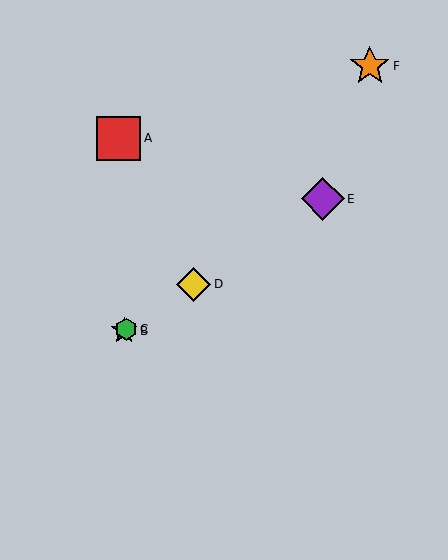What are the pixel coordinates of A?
Object A is at (119, 138).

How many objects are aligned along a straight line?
4 objects (B, C, D, E) are aligned along a straight line.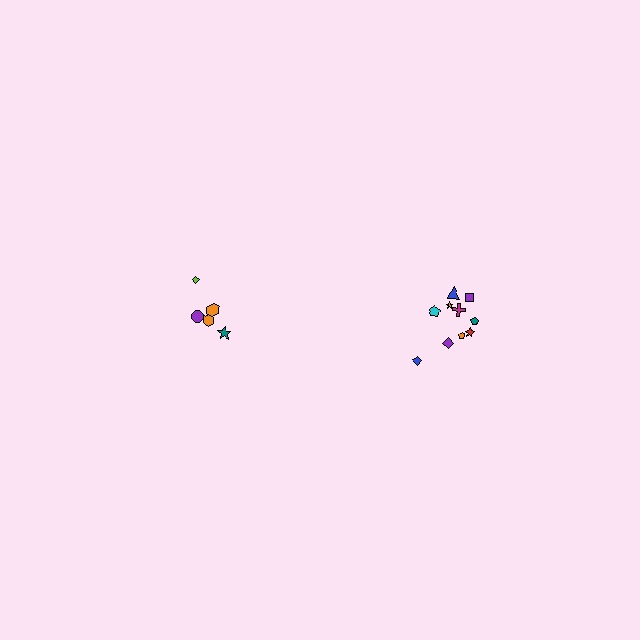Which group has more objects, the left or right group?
The right group.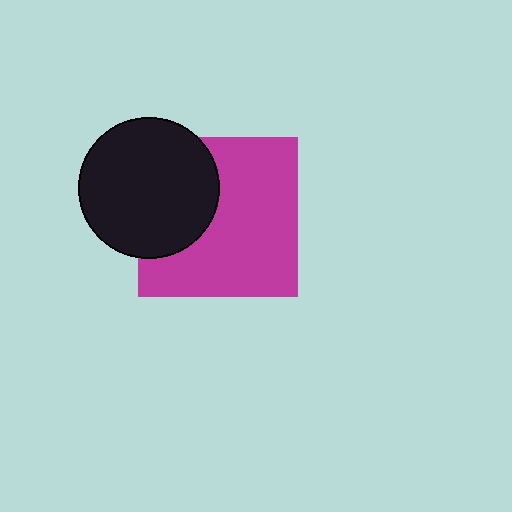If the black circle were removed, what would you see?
You would see the complete magenta square.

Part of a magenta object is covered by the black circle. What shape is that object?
It is a square.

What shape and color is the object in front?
The object in front is a black circle.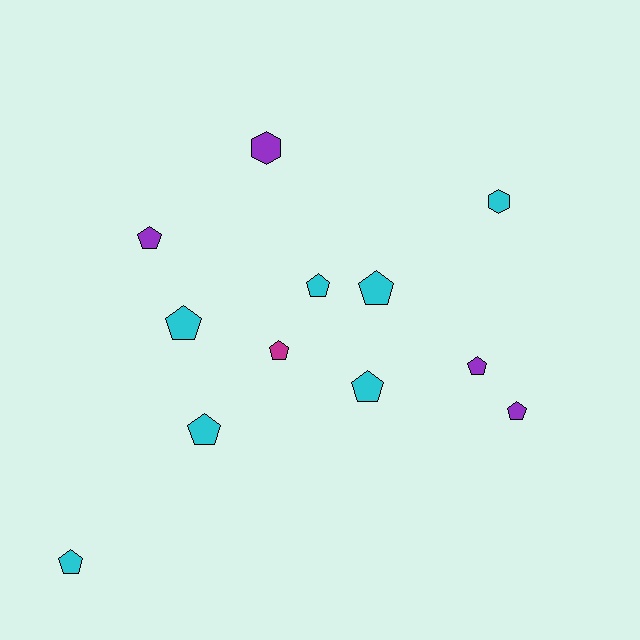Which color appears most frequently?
Cyan, with 7 objects.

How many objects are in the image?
There are 12 objects.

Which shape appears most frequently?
Pentagon, with 10 objects.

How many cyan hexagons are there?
There is 1 cyan hexagon.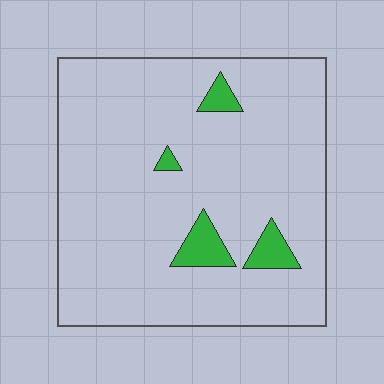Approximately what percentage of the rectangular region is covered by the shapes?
Approximately 5%.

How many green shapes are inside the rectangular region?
4.